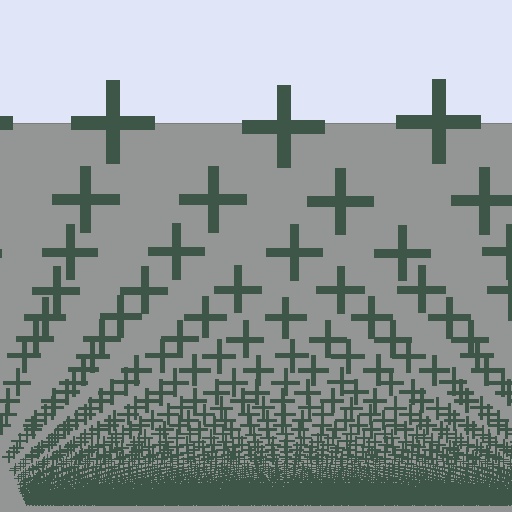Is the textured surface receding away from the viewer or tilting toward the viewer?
The surface appears to tilt toward the viewer. Texture elements get larger and sparser toward the top.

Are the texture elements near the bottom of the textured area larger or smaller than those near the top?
Smaller. The gradient is inverted — elements near the bottom are smaller and denser.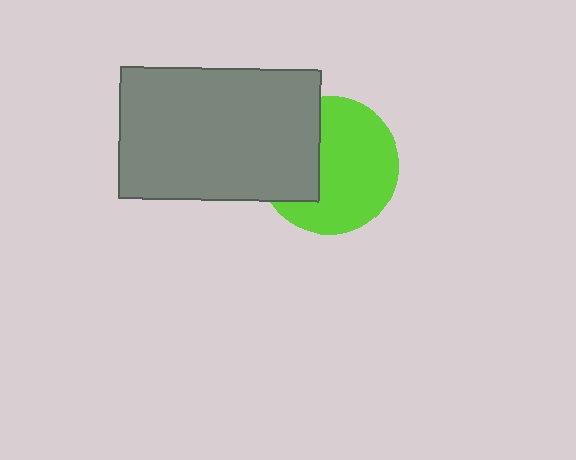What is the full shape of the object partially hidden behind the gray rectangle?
The partially hidden object is a lime circle.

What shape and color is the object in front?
The object in front is a gray rectangle.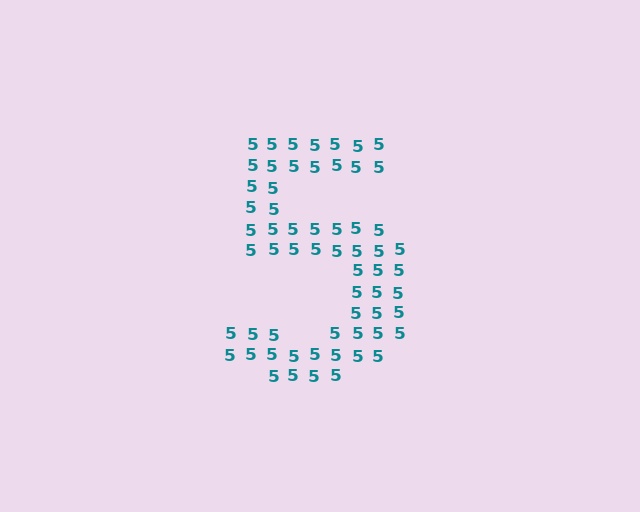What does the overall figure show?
The overall figure shows the digit 5.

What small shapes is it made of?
It is made of small digit 5's.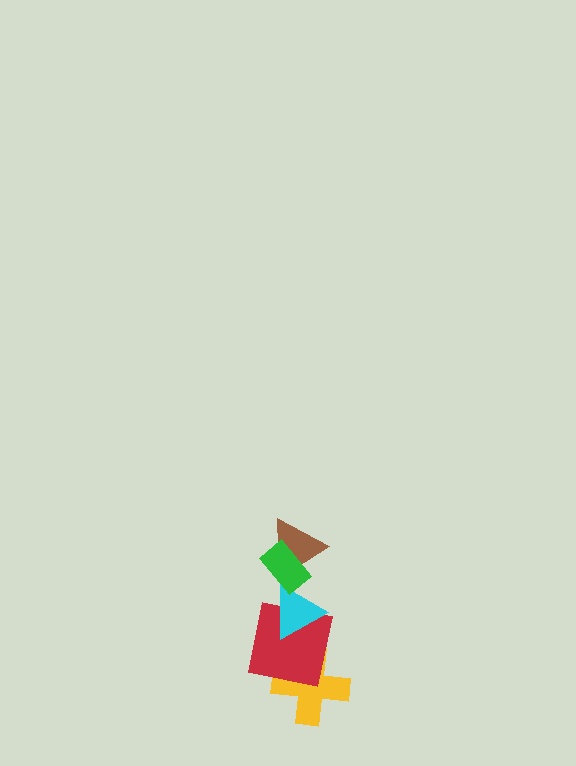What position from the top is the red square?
The red square is 4th from the top.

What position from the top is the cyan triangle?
The cyan triangle is 3rd from the top.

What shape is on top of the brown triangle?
The green rectangle is on top of the brown triangle.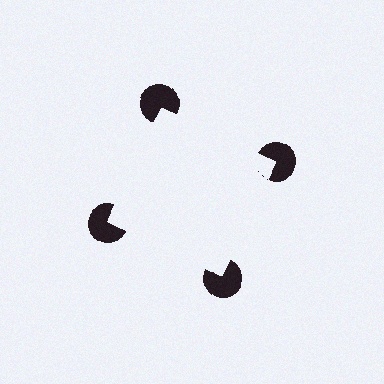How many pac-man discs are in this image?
There are 4 — one at each vertex of the illusory square.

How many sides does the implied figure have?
4 sides.